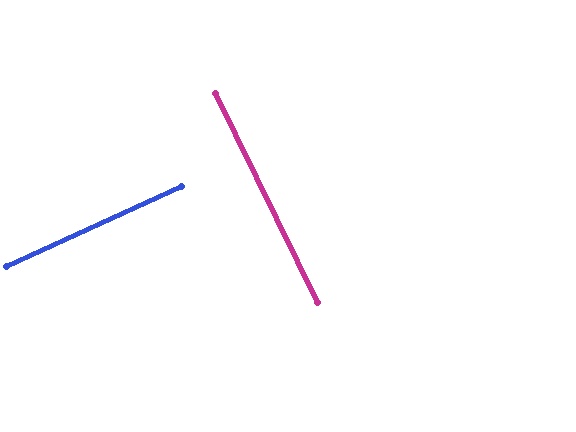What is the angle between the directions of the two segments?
Approximately 88 degrees.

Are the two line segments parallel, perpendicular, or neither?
Perpendicular — they meet at approximately 88°.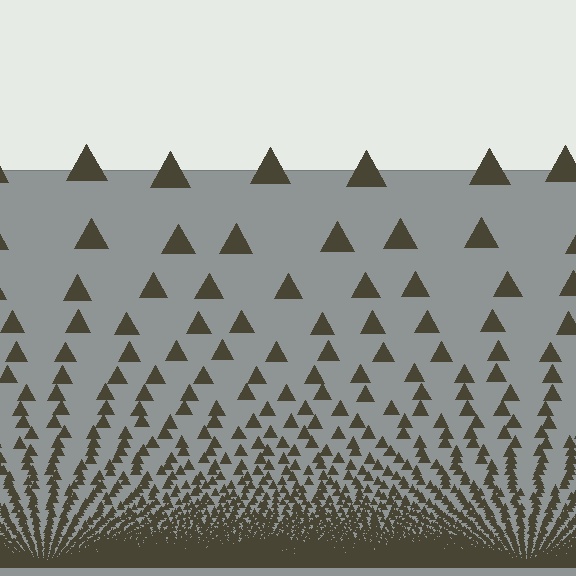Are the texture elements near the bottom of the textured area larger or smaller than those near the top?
Smaller. The gradient is inverted — elements near the bottom are smaller and denser.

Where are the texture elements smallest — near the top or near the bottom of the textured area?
Near the bottom.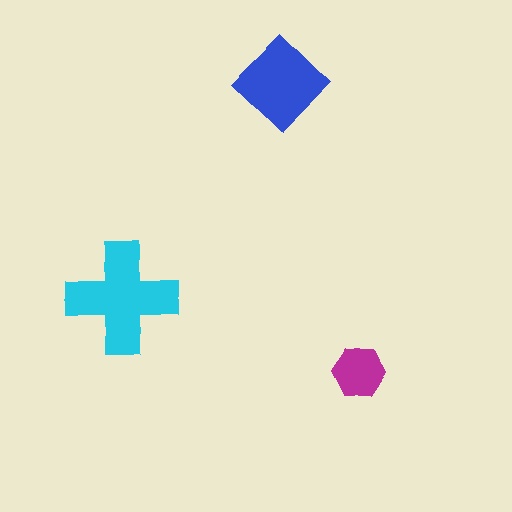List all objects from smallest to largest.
The magenta hexagon, the blue diamond, the cyan cross.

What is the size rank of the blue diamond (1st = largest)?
2nd.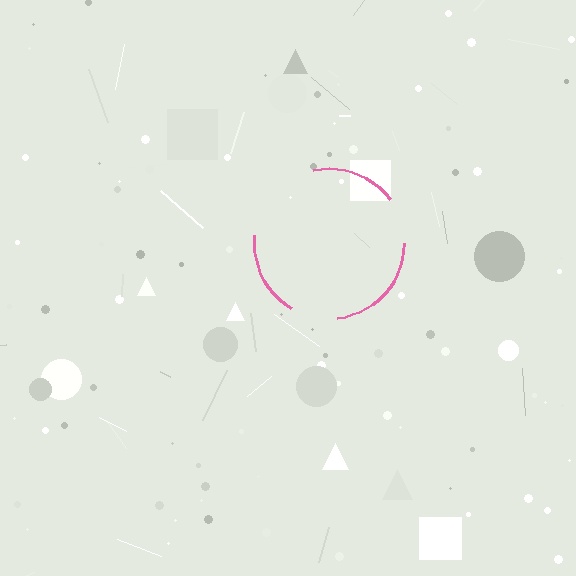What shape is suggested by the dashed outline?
The dashed outline suggests a circle.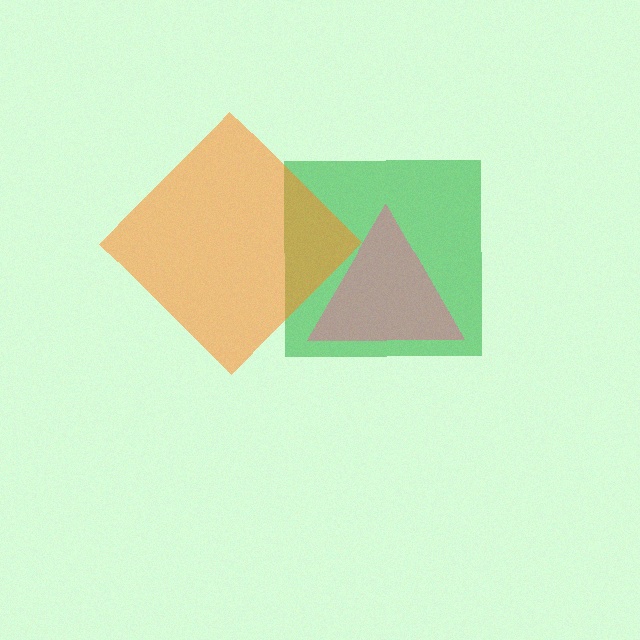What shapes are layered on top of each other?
The layered shapes are: a green square, an orange diamond, a pink triangle.